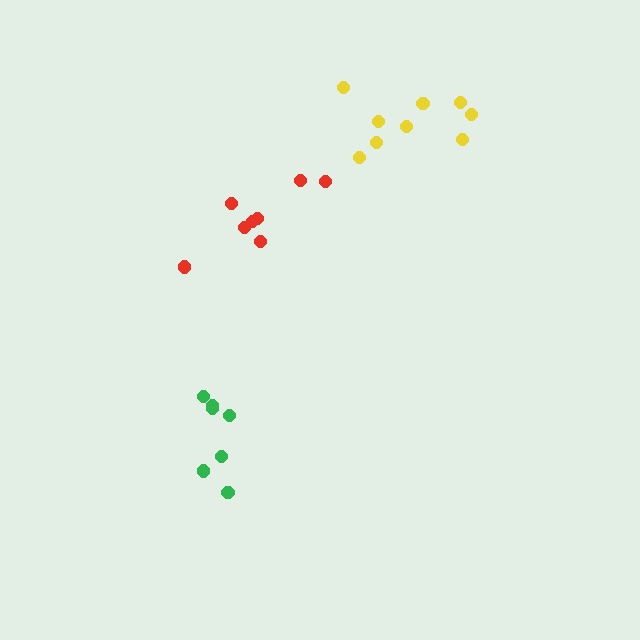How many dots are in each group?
Group 1: 9 dots, Group 2: 7 dots, Group 3: 8 dots (24 total).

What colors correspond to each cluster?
The clusters are colored: yellow, green, red.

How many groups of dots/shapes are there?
There are 3 groups.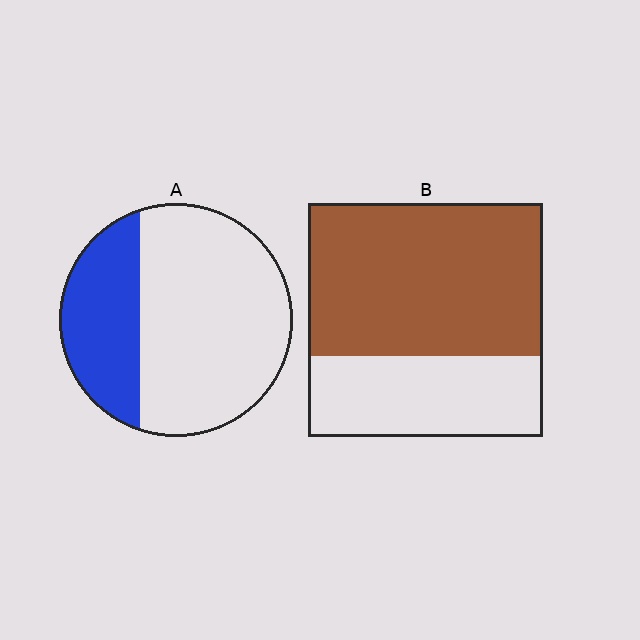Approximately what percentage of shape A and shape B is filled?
A is approximately 30% and B is approximately 65%.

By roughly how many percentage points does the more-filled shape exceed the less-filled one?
By roughly 35 percentage points (B over A).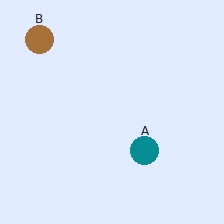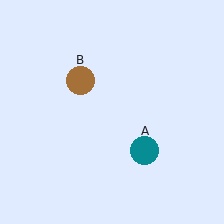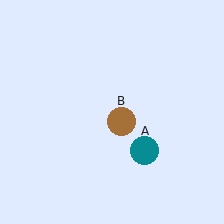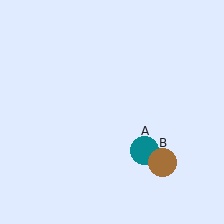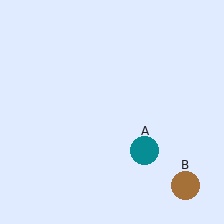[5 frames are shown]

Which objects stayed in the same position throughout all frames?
Teal circle (object A) remained stationary.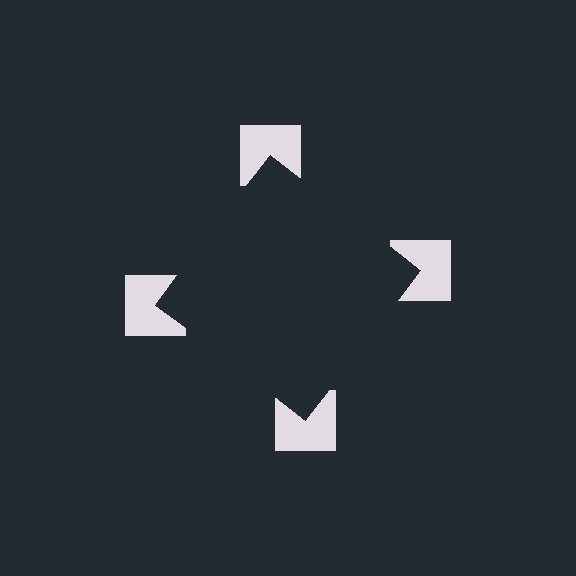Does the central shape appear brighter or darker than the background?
It typically appears slightly darker than the background, even though no actual brightness change is drawn.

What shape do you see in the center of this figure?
An illusory square — its edges are inferred from the aligned wedge cuts in the notched squares, not physically drawn.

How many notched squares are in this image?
There are 4 — one at each vertex of the illusory square.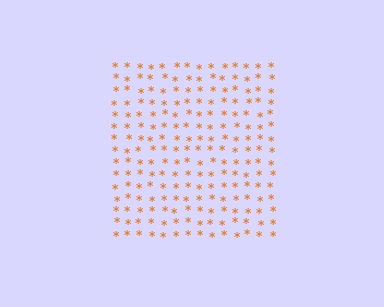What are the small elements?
The small elements are asterisks.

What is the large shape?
The large shape is a square.